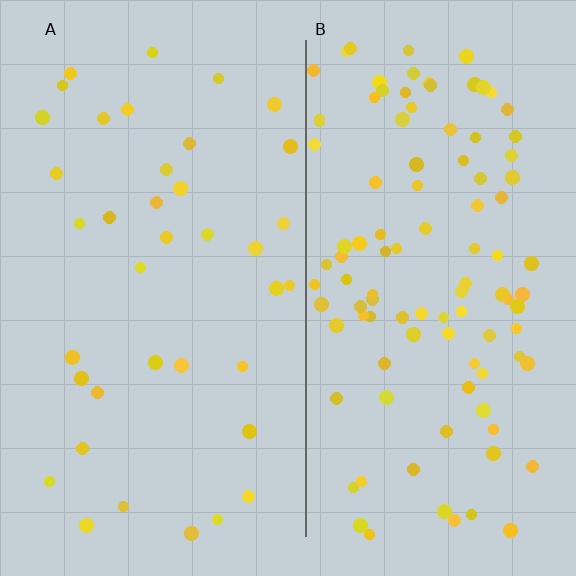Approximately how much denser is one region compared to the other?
Approximately 2.8× — region B over region A.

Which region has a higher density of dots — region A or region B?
B (the right).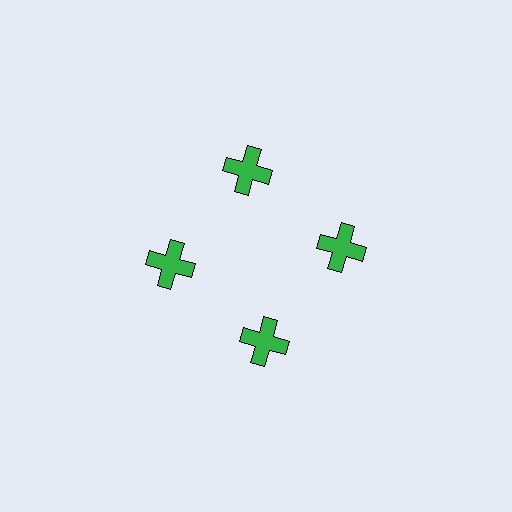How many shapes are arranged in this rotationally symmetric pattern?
There are 4 shapes, arranged in 4 groups of 1.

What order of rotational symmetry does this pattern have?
This pattern has 4-fold rotational symmetry.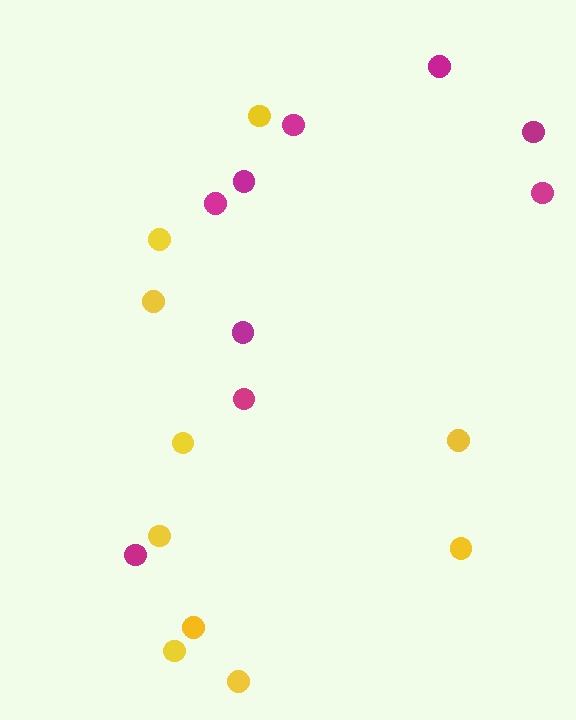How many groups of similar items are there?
There are 2 groups: one group of magenta circles (9) and one group of yellow circles (10).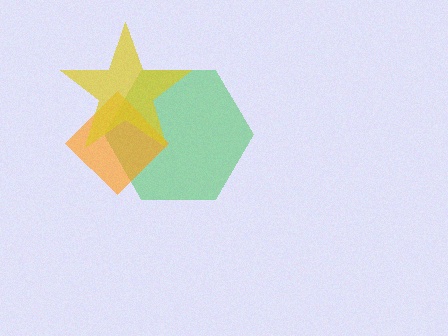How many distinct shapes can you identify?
There are 3 distinct shapes: a green hexagon, an orange diamond, a yellow star.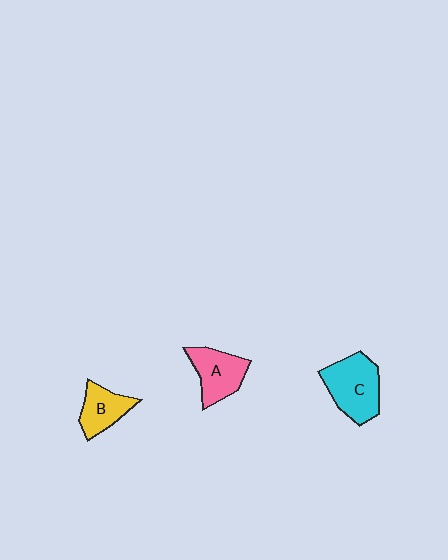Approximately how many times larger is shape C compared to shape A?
Approximately 1.3 times.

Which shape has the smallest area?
Shape B (yellow).